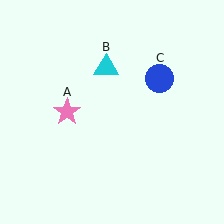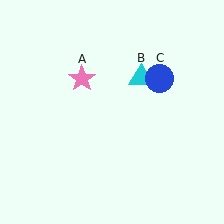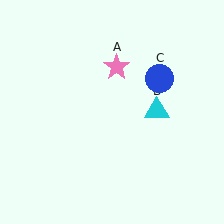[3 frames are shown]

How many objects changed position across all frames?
2 objects changed position: pink star (object A), cyan triangle (object B).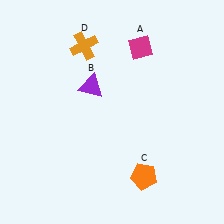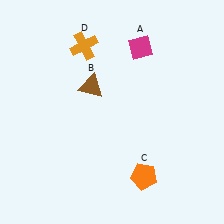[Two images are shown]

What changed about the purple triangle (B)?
In Image 1, B is purple. In Image 2, it changed to brown.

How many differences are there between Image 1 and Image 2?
There is 1 difference between the two images.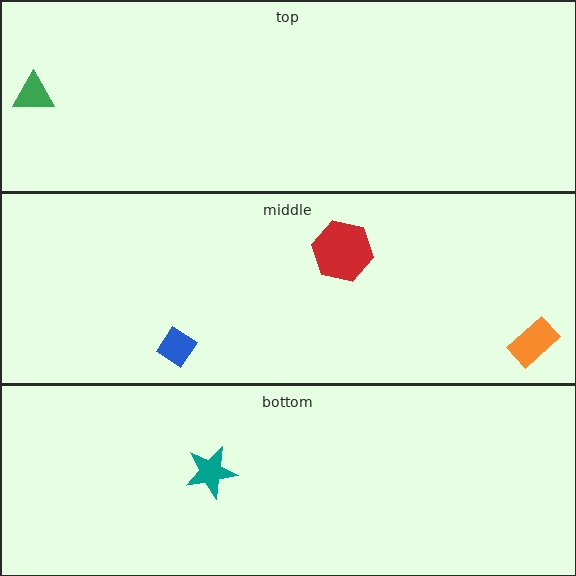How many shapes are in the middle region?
3.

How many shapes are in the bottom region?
1.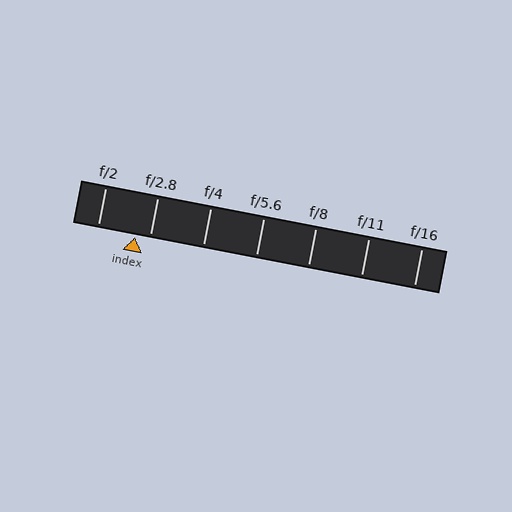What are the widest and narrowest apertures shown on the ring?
The widest aperture shown is f/2 and the narrowest is f/16.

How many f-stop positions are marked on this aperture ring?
There are 7 f-stop positions marked.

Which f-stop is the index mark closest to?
The index mark is closest to f/2.8.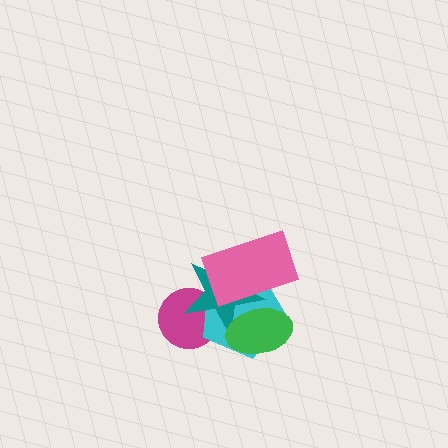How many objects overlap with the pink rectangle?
3 objects overlap with the pink rectangle.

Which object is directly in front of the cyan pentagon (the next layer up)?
The teal star is directly in front of the cyan pentagon.